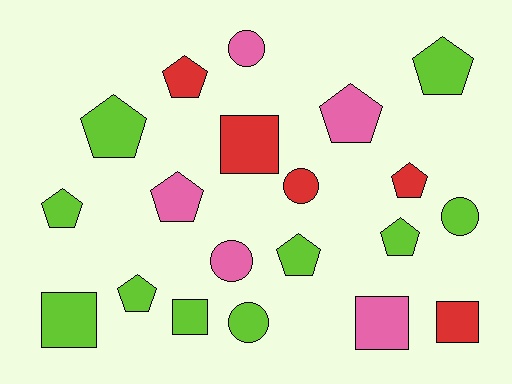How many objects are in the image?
There are 20 objects.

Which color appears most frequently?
Lime, with 10 objects.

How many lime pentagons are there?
There are 6 lime pentagons.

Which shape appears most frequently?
Pentagon, with 10 objects.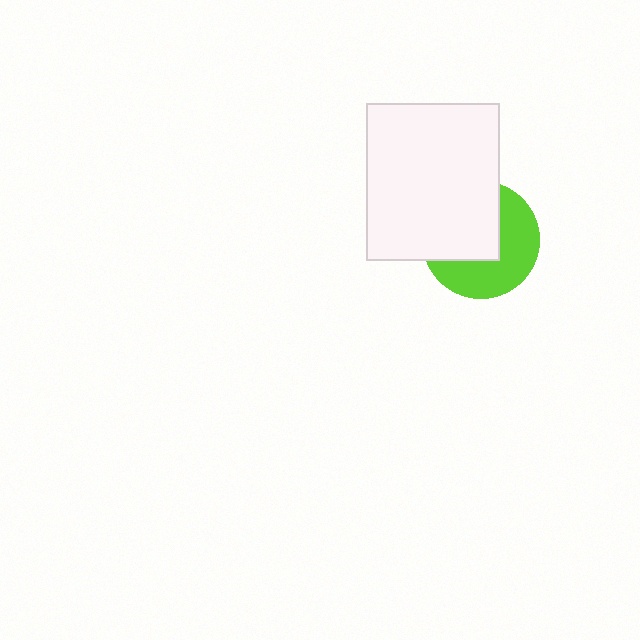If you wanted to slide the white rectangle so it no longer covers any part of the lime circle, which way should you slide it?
Slide it toward the upper-left — that is the most direct way to separate the two shapes.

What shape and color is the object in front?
The object in front is a white rectangle.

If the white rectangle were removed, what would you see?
You would see the complete lime circle.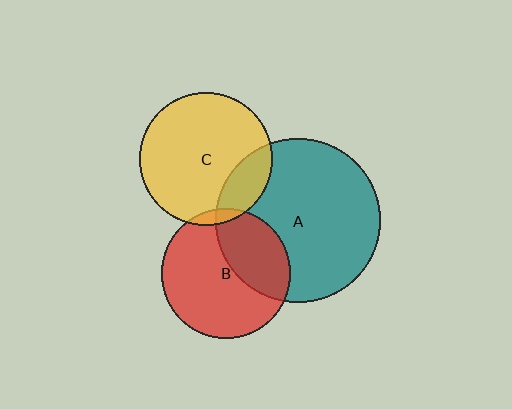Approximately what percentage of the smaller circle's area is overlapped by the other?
Approximately 20%.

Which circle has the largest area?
Circle A (teal).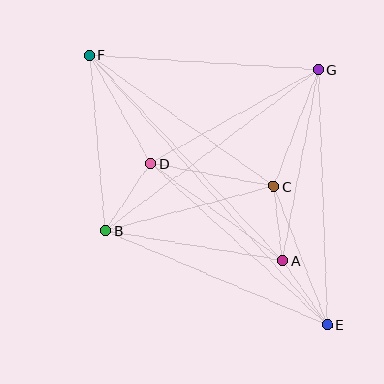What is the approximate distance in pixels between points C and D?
The distance between C and D is approximately 125 pixels.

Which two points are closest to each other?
Points A and C are closest to each other.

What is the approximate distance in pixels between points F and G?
The distance between F and G is approximately 229 pixels.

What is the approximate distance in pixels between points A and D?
The distance between A and D is approximately 164 pixels.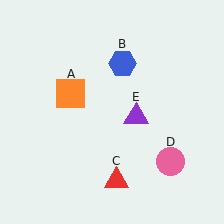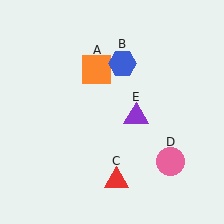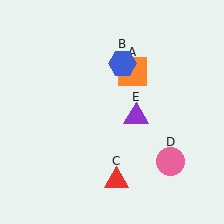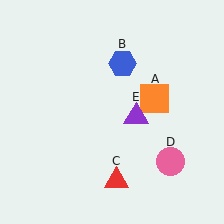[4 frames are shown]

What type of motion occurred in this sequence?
The orange square (object A) rotated clockwise around the center of the scene.